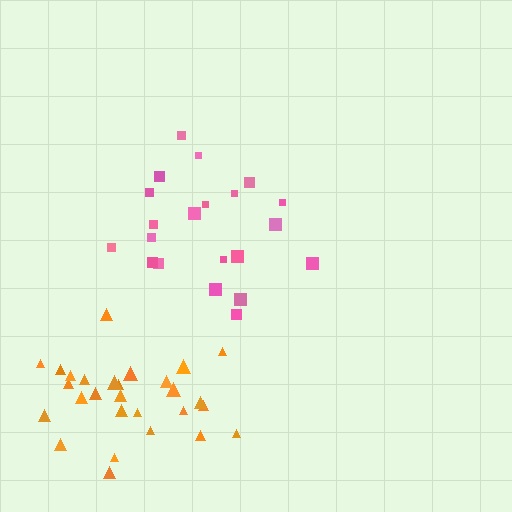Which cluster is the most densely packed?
Orange.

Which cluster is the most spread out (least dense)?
Pink.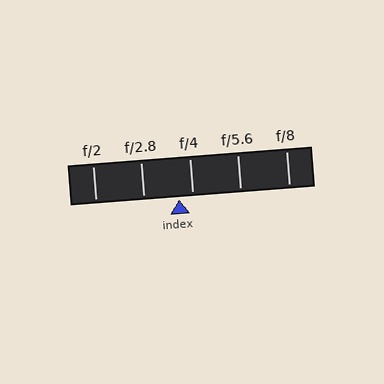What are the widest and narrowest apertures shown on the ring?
The widest aperture shown is f/2 and the narrowest is f/8.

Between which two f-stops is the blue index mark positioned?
The index mark is between f/2.8 and f/4.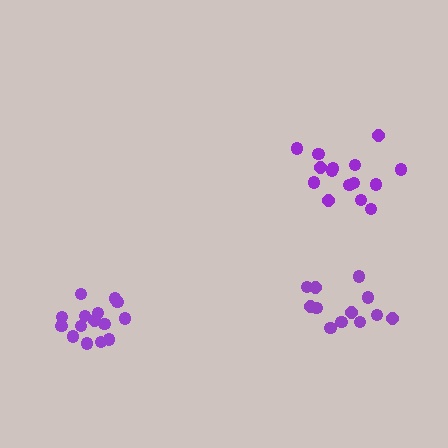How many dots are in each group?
Group 1: 15 dots, Group 2: 15 dots, Group 3: 12 dots (42 total).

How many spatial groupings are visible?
There are 3 spatial groupings.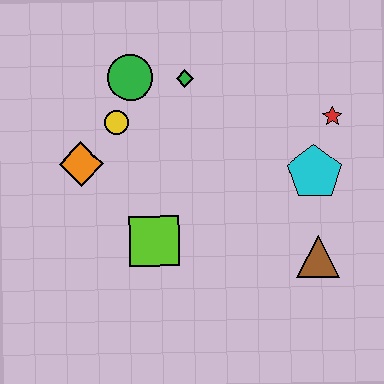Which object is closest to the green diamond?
The green circle is closest to the green diamond.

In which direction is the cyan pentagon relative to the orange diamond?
The cyan pentagon is to the right of the orange diamond.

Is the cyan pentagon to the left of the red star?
Yes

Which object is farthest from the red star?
The orange diamond is farthest from the red star.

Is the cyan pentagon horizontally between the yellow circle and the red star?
Yes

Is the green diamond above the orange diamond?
Yes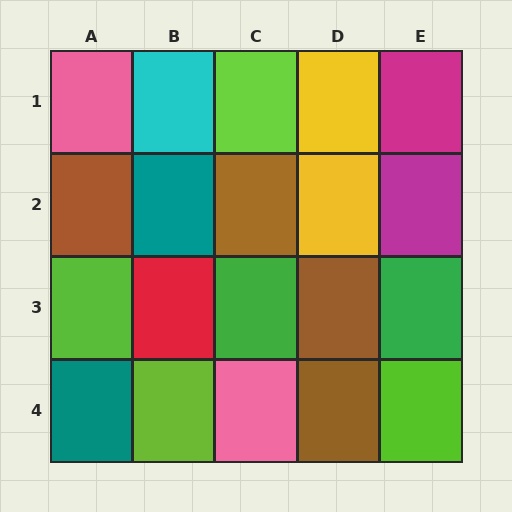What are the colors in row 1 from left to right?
Pink, cyan, lime, yellow, magenta.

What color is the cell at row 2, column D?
Yellow.